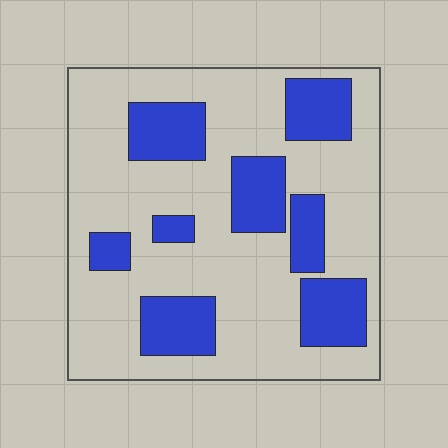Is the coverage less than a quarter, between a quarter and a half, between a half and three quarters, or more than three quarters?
Between a quarter and a half.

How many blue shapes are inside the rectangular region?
8.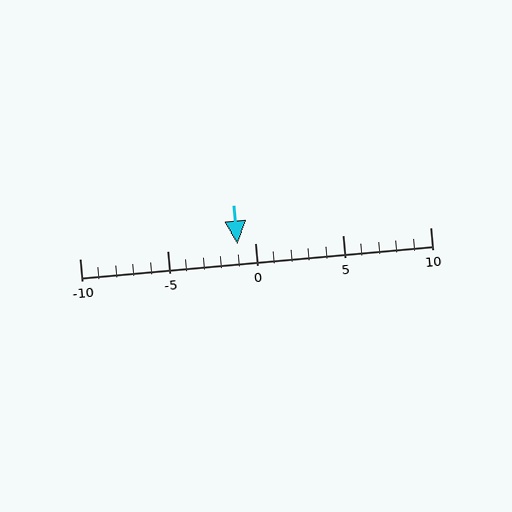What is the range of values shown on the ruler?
The ruler shows values from -10 to 10.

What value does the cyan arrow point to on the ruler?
The cyan arrow points to approximately -1.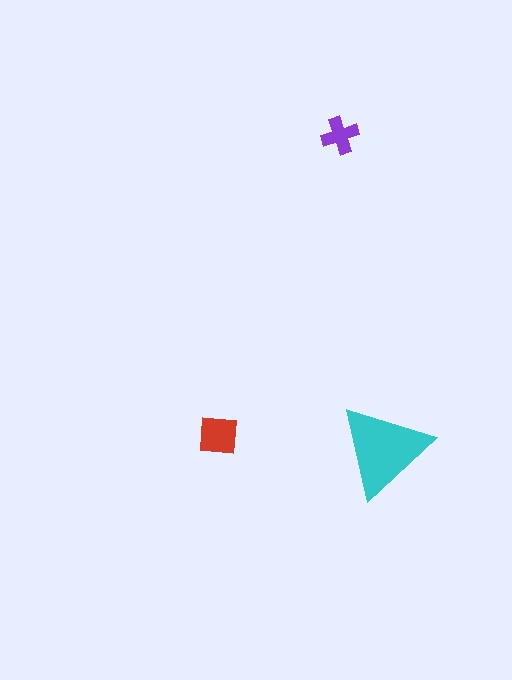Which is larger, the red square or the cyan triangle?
The cyan triangle.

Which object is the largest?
The cyan triangle.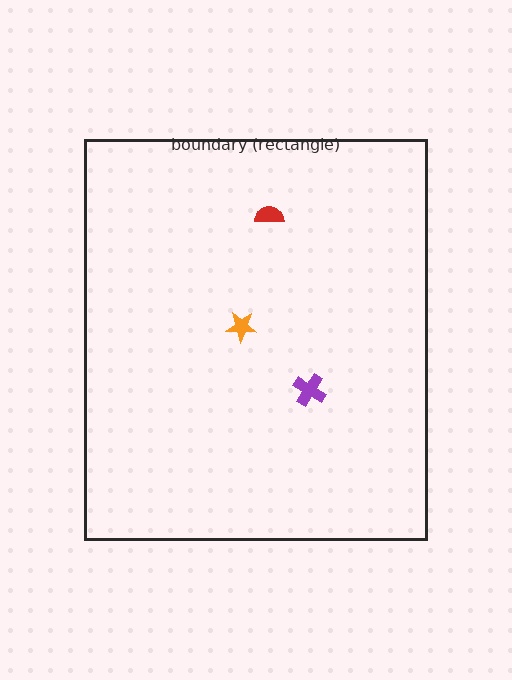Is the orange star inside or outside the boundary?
Inside.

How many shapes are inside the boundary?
3 inside, 0 outside.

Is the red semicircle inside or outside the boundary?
Inside.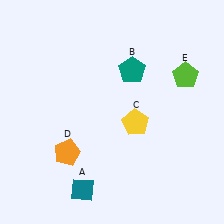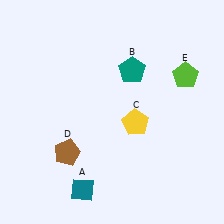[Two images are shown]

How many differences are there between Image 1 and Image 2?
There is 1 difference between the two images.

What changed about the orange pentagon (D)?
In Image 1, D is orange. In Image 2, it changed to brown.